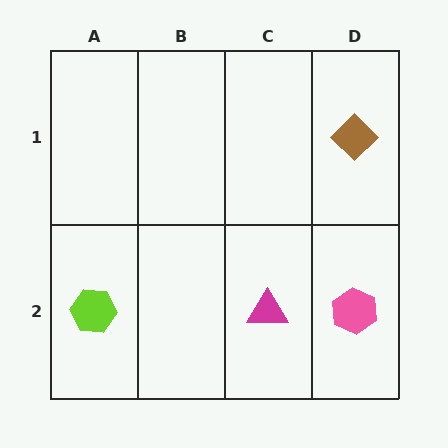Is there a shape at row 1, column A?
No, that cell is empty.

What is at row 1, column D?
A brown diamond.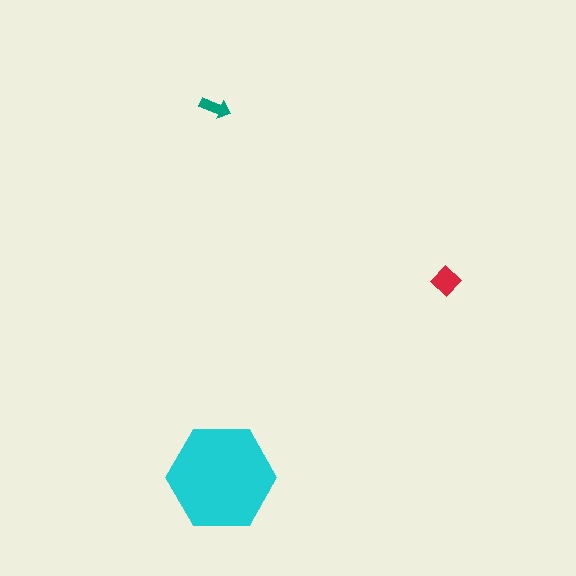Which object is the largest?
The cyan hexagon.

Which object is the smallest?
The teal arrow.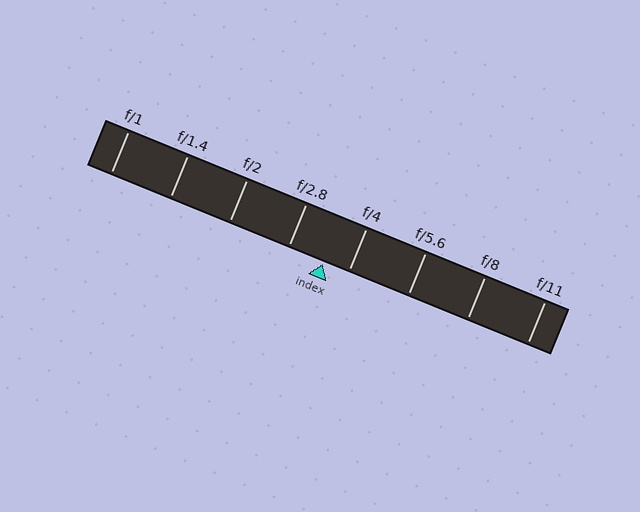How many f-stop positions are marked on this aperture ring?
There are 8 f-stop positions marked.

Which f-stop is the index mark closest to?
The index mark is closest to f/4.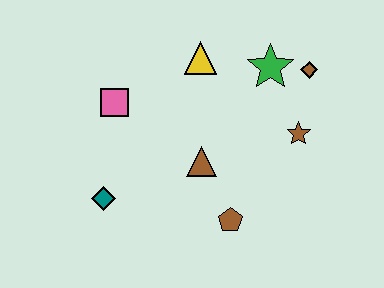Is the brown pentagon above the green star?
No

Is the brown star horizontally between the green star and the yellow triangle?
No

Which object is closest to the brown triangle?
The brown pentagon is closest to the brown triangle.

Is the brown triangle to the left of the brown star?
Yes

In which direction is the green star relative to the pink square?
The green star is to the right of the pink square.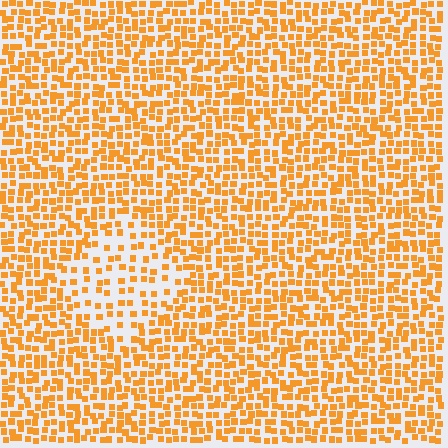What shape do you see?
I see a diamond.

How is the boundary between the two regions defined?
The boundary is defined by a change in element density (approximately 1.9x ratio). All elements are the same color, size, and shape.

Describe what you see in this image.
The image contains small orange elements arranged at two different densities. A diamond-shaped region is visible where the elements are less densely packed than the surrounding area.